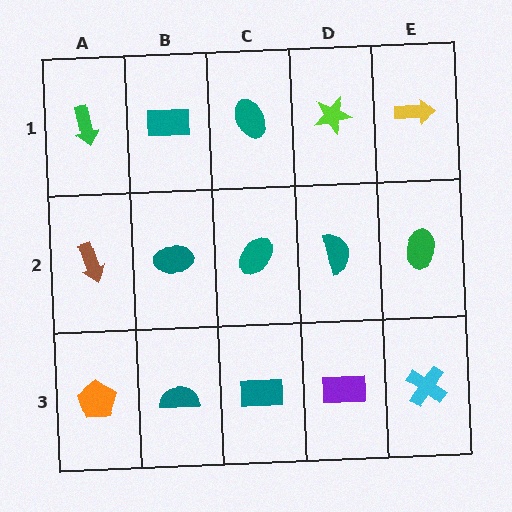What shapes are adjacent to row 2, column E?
A yellow arrow (row 1, column E), a cyan cross (row 3, column E), a teal semicircle (row 2, column D).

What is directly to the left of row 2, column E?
A teal semicircle.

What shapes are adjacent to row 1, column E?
A green ellipse (row 2, column E), a lime star (row 1, column D).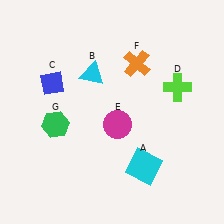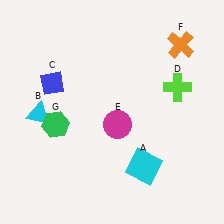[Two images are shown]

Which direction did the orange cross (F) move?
The orange cross (F) moved right.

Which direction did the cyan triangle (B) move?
The cyan triangle (B) moved left.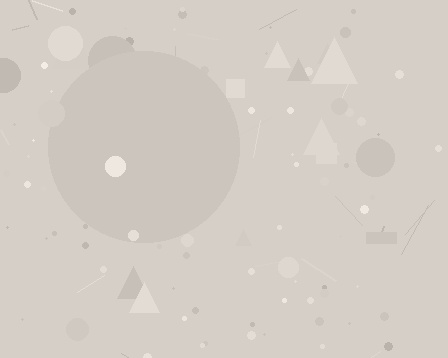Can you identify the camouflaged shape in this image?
The camouflaged shape is a circle.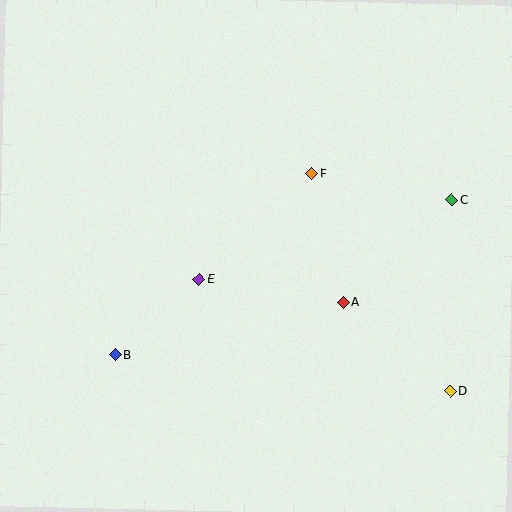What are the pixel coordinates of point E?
Point E is at (199, 279).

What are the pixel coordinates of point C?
Point C is at (452, 200).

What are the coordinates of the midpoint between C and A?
The midpoint between C and A is at (398, 251).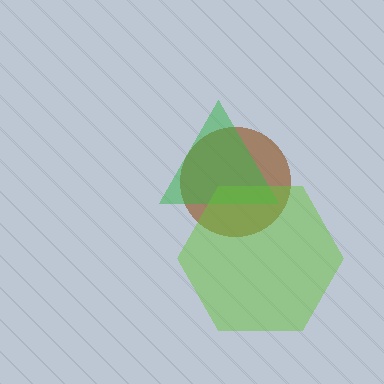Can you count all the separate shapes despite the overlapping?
Yes, there are 3 separate shapes.